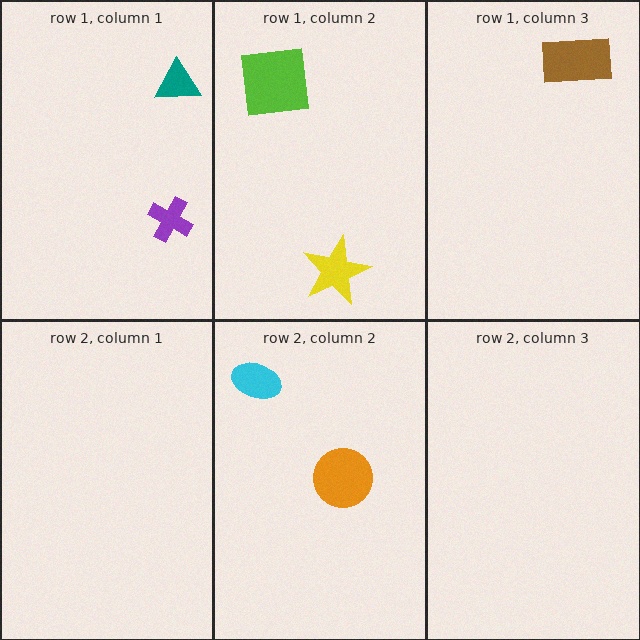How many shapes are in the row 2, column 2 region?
2.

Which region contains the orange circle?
The row 2, column 2 region.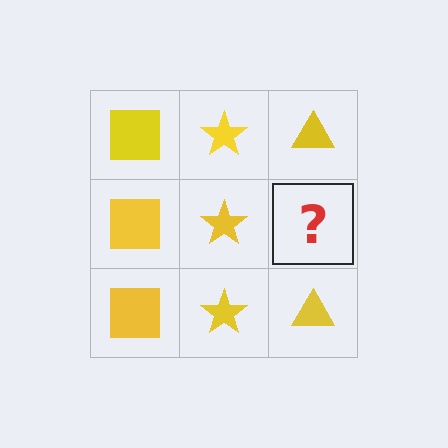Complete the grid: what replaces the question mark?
The question mark should be replaced with a yellow triangle.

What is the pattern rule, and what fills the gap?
The rule is that each column has a consistent shape. The gap should be filled with a yellow triangle.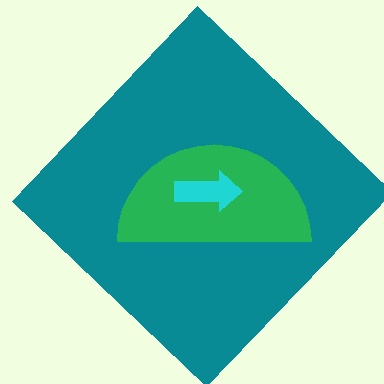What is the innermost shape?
The cyan arrow.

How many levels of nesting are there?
3.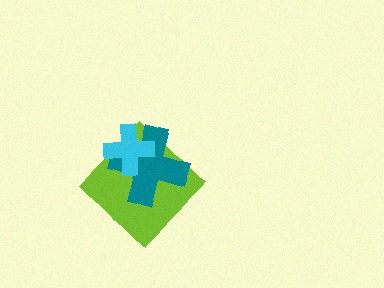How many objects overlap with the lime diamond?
2 objects overlap with the lime diamond.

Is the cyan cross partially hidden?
No, no other shape covers it.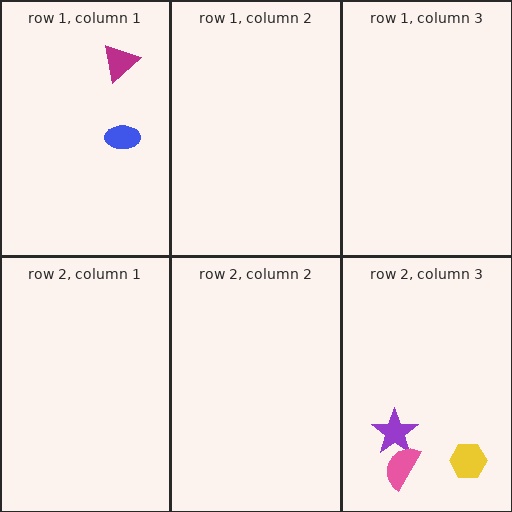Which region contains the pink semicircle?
The row 2, column 3 region.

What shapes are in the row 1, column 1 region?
The magenta triangle, the blue ellipse.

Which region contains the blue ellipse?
The row 1, column 1 region.